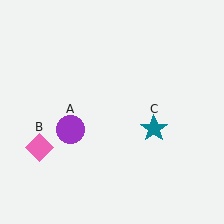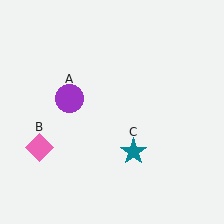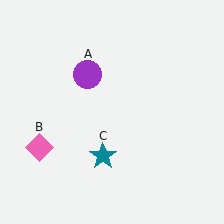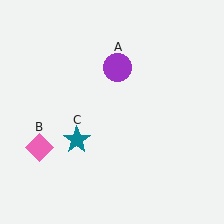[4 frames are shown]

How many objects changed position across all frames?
2 objects changed position: purple circle (object A), teal star (object C).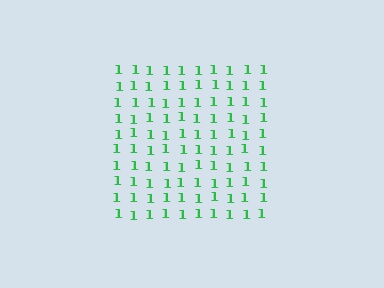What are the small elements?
The small elements are digit 1's.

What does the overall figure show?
The overall figure shows a square.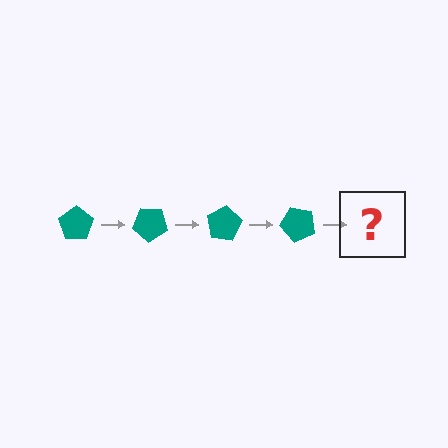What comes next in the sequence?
The next element should be a teal pentagon rotated 160 degrees.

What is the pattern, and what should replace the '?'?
The pattern is that the pentagon rotates 40 degrees each step. The '?' should be a teal pentagon rotated 160 degrees.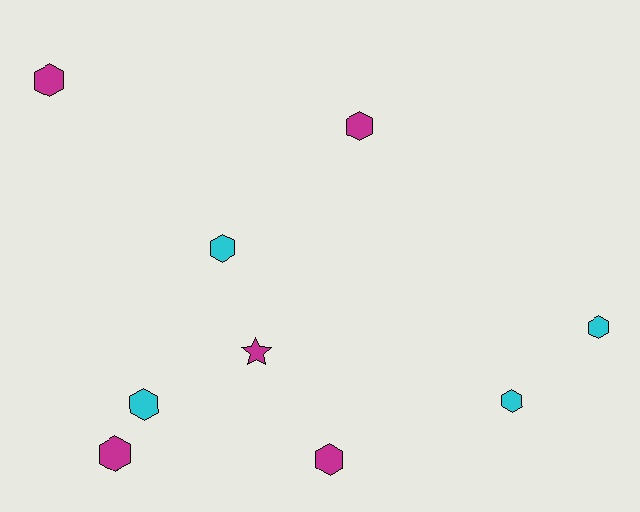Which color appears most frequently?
Magenta, with 5 objects.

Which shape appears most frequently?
Hexagon, with 8 objects.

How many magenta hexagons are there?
There are 4 magenta hexagons.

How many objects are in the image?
There are 9 objects.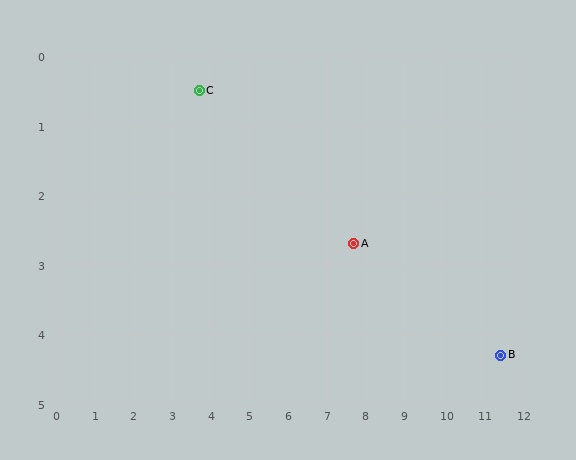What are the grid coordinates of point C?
Point C is at approximately (3.7, 0.5).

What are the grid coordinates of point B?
Point B is at approximately (11.5, 4.3).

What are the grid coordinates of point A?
Point A is at approximately (7.7, 2.7).